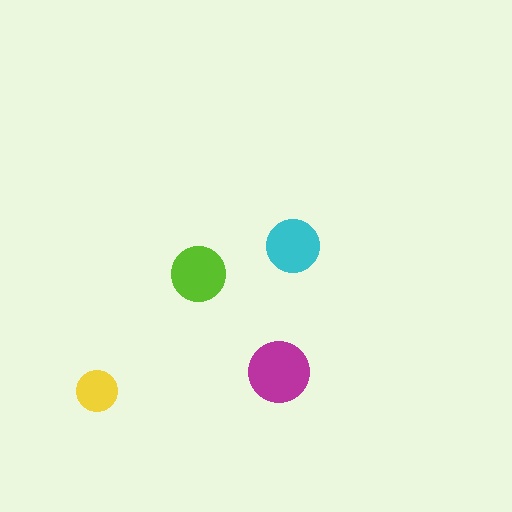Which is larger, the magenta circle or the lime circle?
The magenta one.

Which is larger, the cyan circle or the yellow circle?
The cyan one.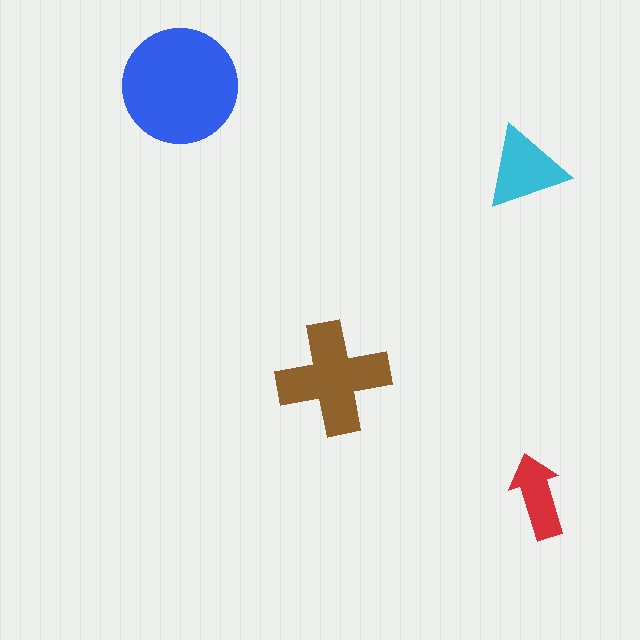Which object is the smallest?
The red arrow.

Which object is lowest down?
The red arrow is bottommost.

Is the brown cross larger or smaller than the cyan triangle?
Larger.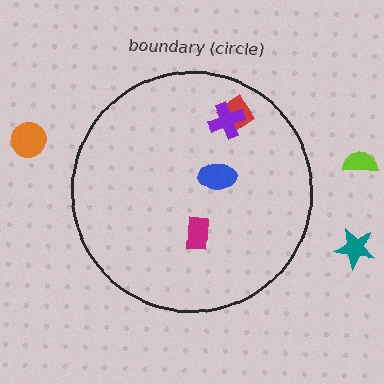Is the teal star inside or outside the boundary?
Outside.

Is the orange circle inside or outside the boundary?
Outside.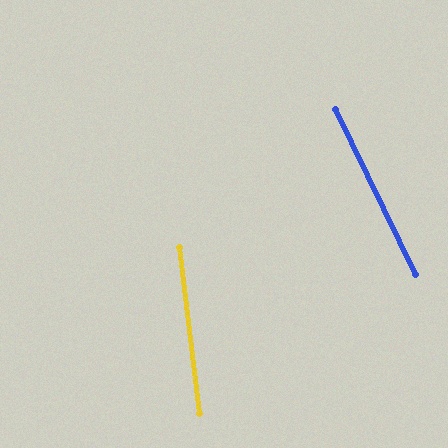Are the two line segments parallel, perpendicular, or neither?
Neither parallel nor perpendicular — they differ by about 19°.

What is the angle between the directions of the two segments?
Approximately 19 degrees.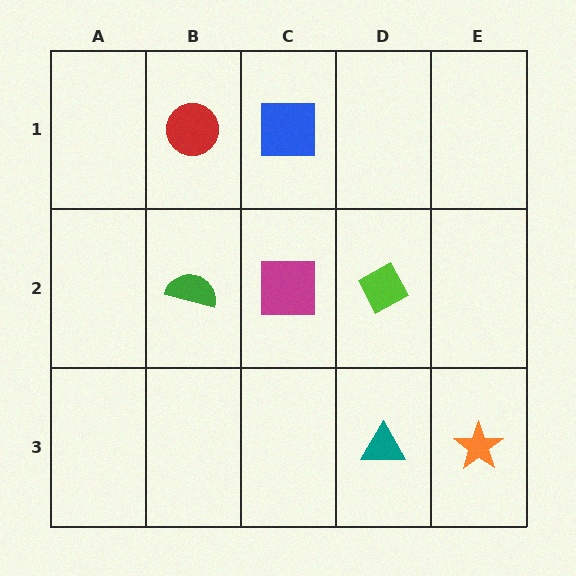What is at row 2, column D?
A lime diamond.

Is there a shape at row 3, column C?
No, that cell is empty.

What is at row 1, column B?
A red circle.